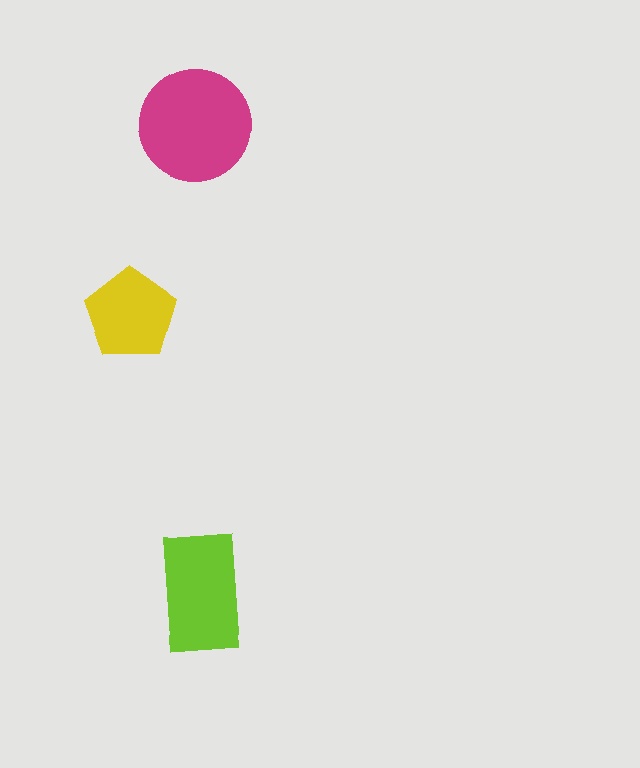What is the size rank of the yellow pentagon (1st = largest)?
3rd.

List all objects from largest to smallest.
The magenta circle, the lime rectangle, the yellow pentagon.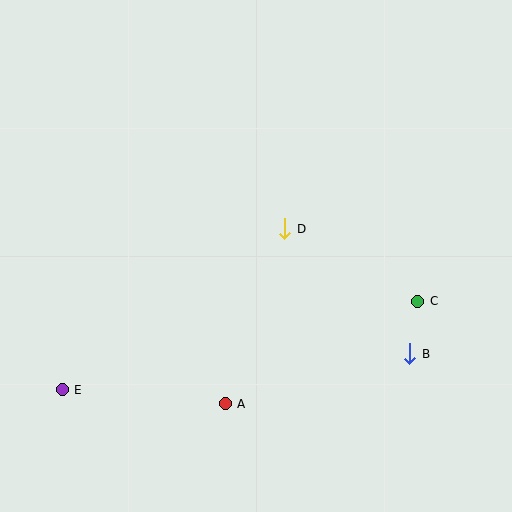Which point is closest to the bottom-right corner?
Point B is closest to the bottom-right corner.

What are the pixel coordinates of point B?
Point B is at (410, 354).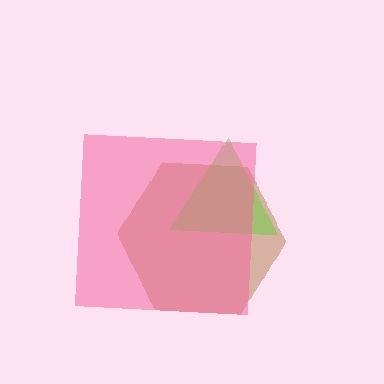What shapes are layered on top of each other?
The layered shapes are: a brown hexagon, a lime triangle, a pink square.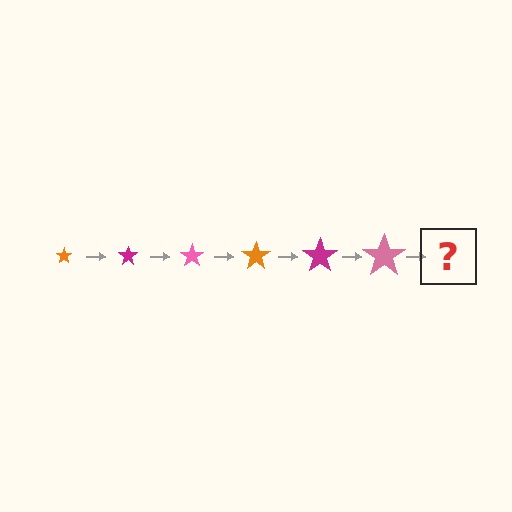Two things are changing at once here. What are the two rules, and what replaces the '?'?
The two rules are that the star grows larger each step and the color cycles through orange, magenta, and pink. The '?' should be an orange star, larger than the previous one.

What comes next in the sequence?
The next element should be an orange star, larger than the previous one.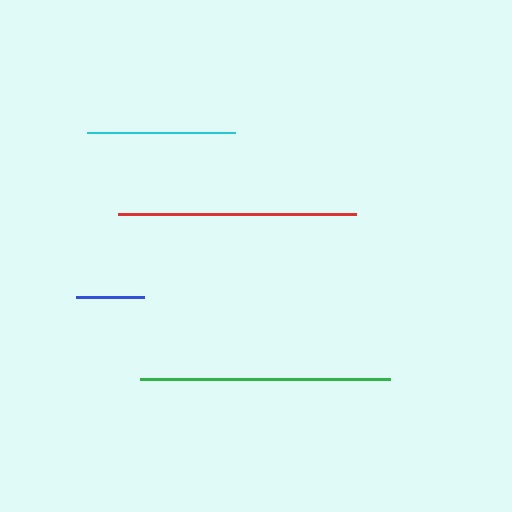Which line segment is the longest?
The green line is the longest at approximately 250 pixels.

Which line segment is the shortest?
The blue line is the shortest at approximately 67 pixels.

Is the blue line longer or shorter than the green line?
The green line is longer than the blue line.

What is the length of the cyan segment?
The cyan segment is approximately 148 pixels long.